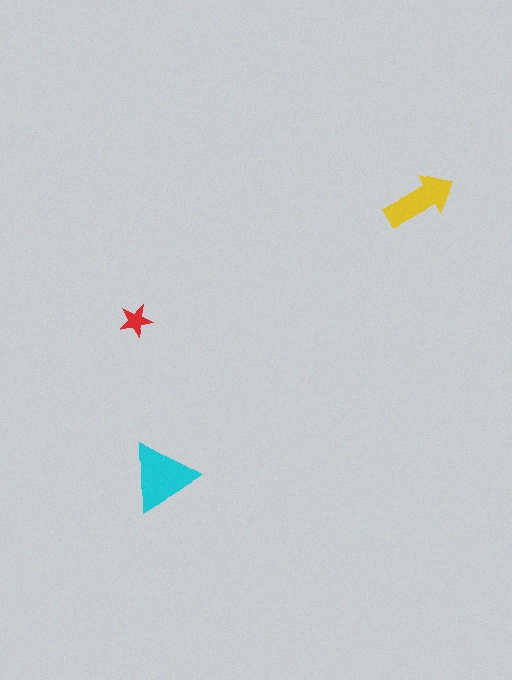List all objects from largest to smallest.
The cyan triangle, the yellow arrow, the red star.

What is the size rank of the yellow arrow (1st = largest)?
2nd.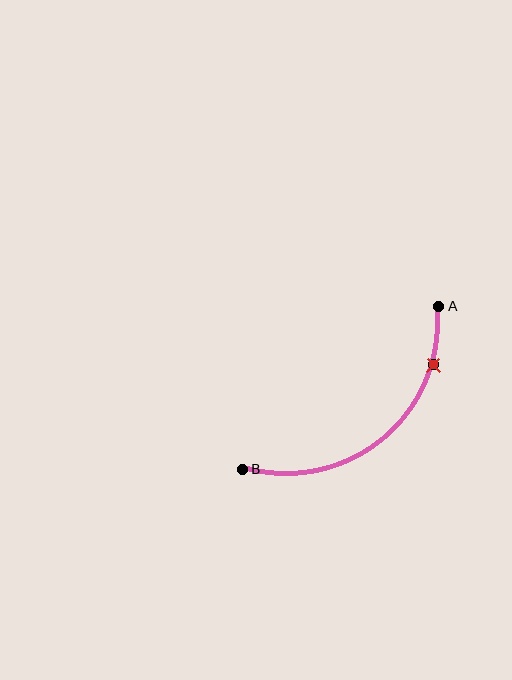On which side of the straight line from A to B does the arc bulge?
The arc bulges below and to the right of the straight line connecting A and B.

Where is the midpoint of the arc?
The arc midpoint is the point on the curve farthest from the straight line joining A and B. It sits below and to the right of that line.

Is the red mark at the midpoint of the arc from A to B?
No. The red mark lies on the arc but is closer to endpoint A. The arc midpoint would be at the point on the curve equidistant along the arc from both A and B.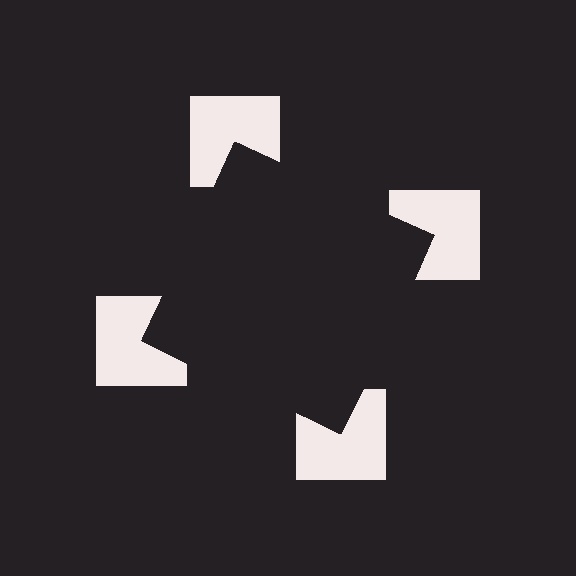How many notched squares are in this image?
There are 4 — one at each vertex of the illusory square.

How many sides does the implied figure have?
4 sides.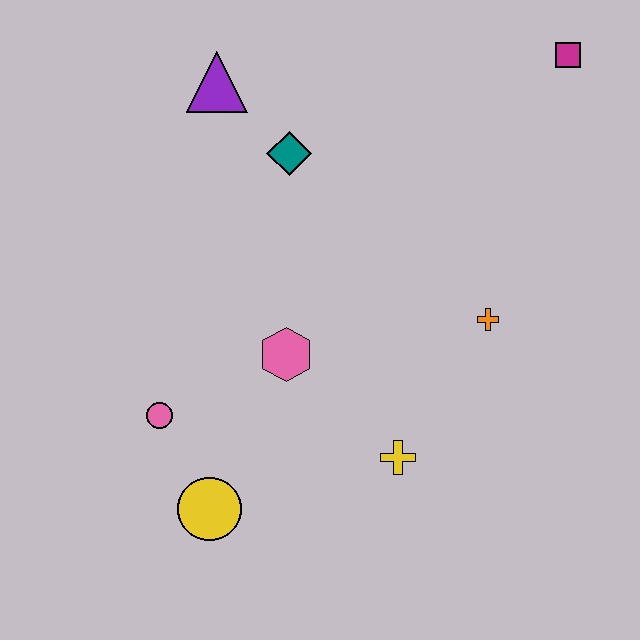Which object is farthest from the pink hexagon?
The magenta square is farthest from the pink hexagon.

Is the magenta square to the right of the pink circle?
Yes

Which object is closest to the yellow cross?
The pink hexagon is closest to the yellow cross.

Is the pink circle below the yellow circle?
No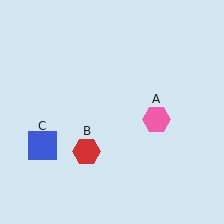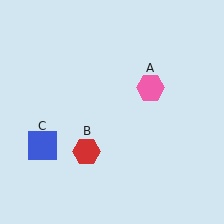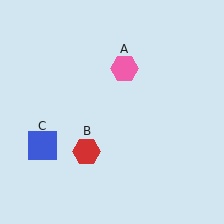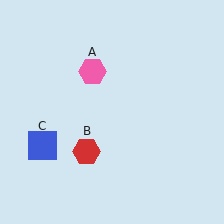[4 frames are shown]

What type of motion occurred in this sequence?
The pink hexagon (object A) rotated counterclockwise around the center of the scene.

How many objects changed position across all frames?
1 object changed position: pink hexagon (object A).